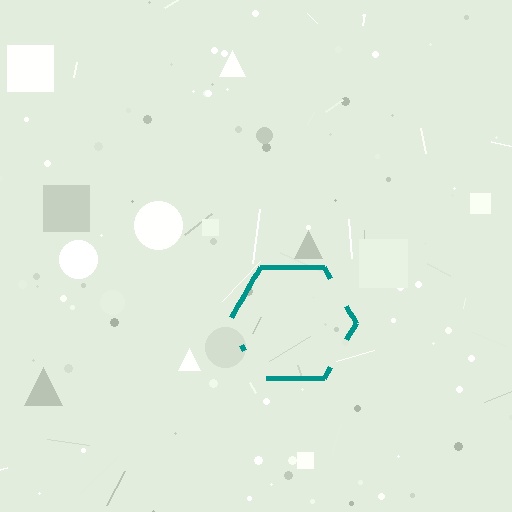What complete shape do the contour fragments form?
The contour fragments form a hexagon.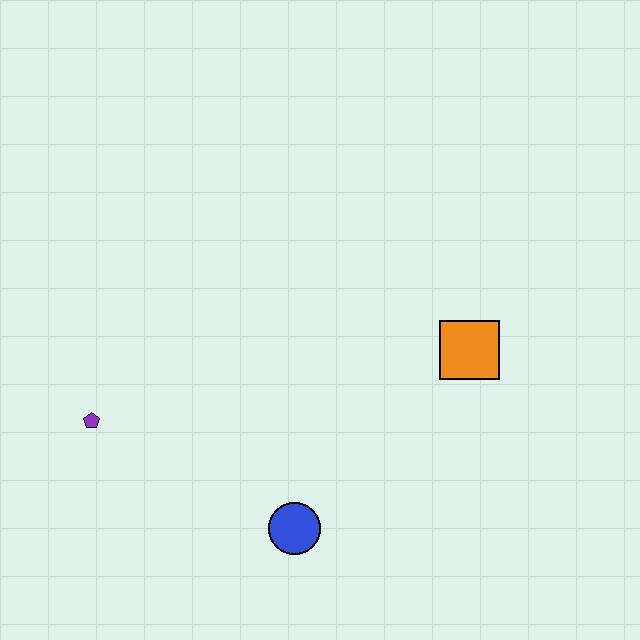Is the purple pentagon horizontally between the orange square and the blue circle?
No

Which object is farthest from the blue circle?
The orange square is farthest from the blue circle.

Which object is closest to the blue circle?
The purple pentagon is closest to the blue circle.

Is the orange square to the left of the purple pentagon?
No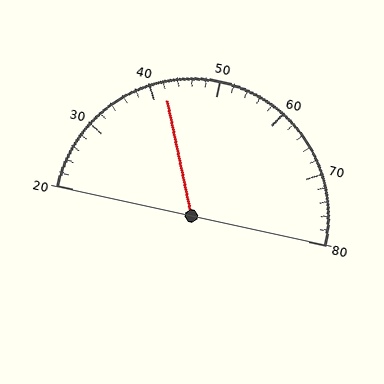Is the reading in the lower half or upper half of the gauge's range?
The reading is in the lower half of the range (20 to 80).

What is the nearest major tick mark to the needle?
The nearest major tick mark is 40.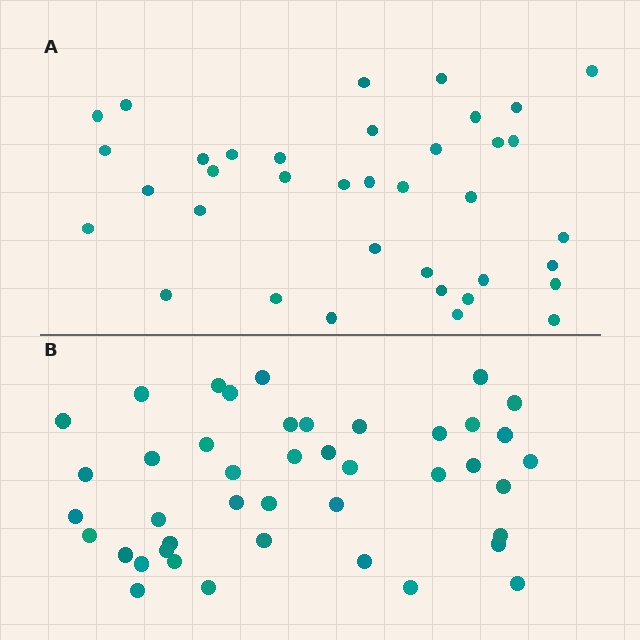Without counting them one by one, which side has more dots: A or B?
Region B (the bottom region) has more dots.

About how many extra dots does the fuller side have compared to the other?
Region B has about 6 more dots than region A.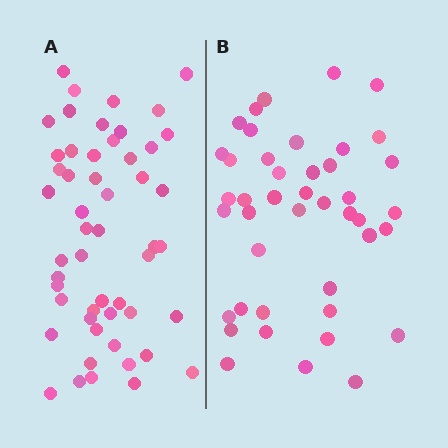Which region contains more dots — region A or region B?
Region A (the left region) has more dots.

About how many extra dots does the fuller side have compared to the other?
Region A has roughly 8 or so more dots than region B.